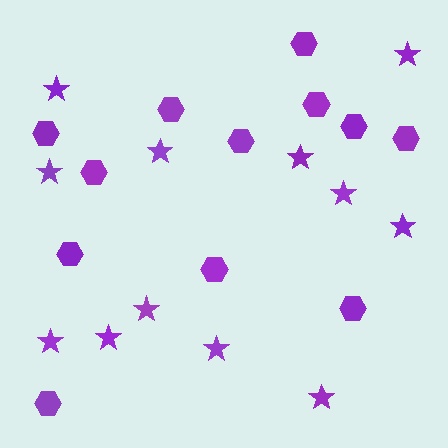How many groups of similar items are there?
There are 2 groups: one group of stars (12) and one group of hexagons (12).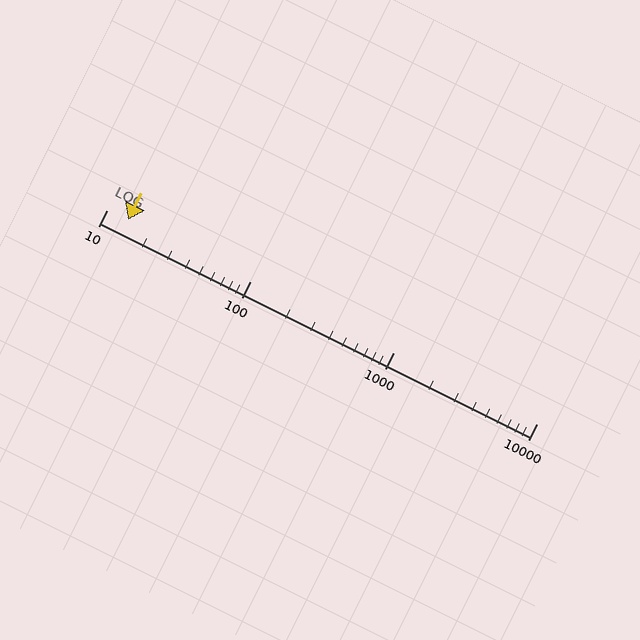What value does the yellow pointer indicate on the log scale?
The pointer indicates approximately 14.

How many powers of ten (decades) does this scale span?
The scale spans 3 decades, from 10 to 10000.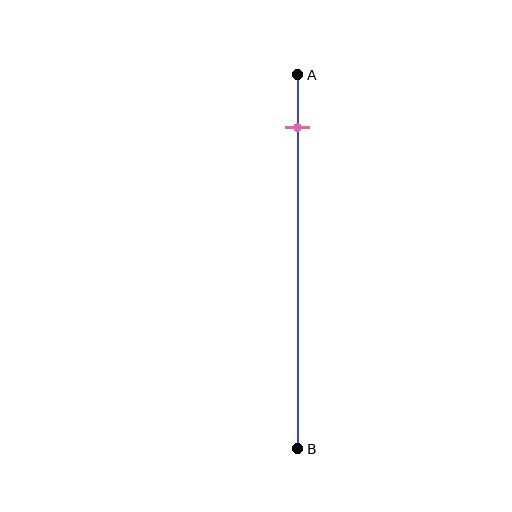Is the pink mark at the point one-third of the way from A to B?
No, the mark is at about 15% from A, not at the 33% one-third point.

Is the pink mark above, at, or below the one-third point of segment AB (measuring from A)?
The pink mark is above the one-third point of segment AB.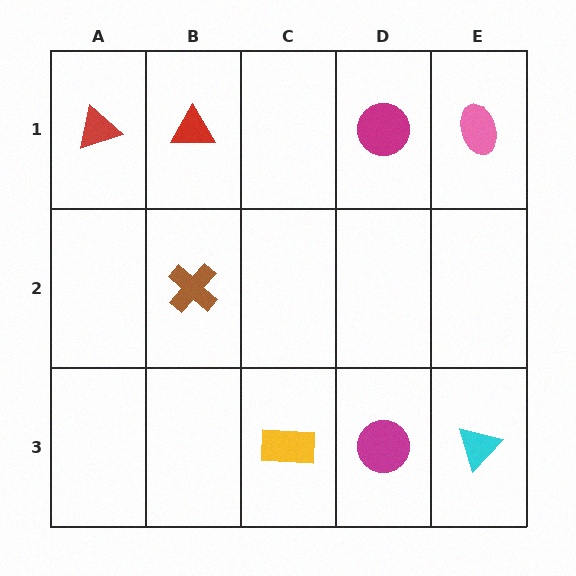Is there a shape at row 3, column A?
No, that cell is empty.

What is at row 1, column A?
A red triangle.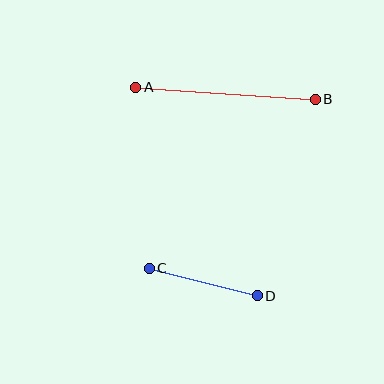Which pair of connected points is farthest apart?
Points A and B are farthest apart.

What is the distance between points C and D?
The distance is approximately 111 pixels.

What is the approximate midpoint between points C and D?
The midpoint is at approximately (203, 282) pixels.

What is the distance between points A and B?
The distance is approximately 180 pixels.